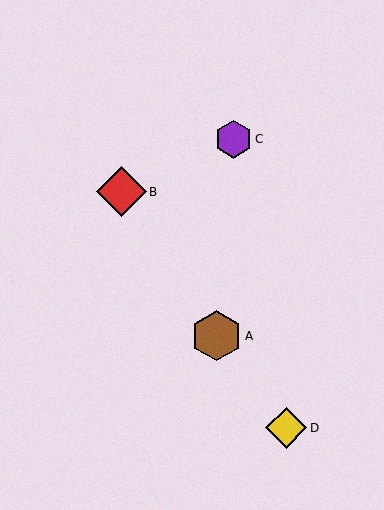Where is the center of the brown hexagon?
The center of the brown hexagon is at (217, 336).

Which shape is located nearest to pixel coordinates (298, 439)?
The yellow diamond (labeled D) at (286, 428) is nearest to that location.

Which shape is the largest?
The brown hexagon (labeled A) is the largest.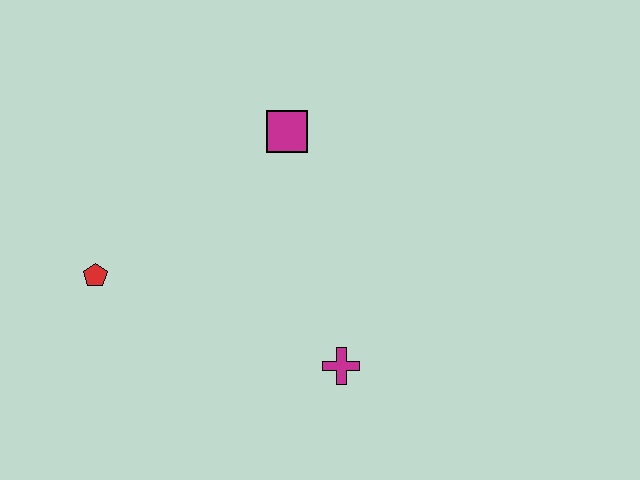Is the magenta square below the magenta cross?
No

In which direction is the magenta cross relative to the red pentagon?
The magenta cross is to the right of the red pentagon.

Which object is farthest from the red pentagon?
The magenta cross is farthest from the red pentagon.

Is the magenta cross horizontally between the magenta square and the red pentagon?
No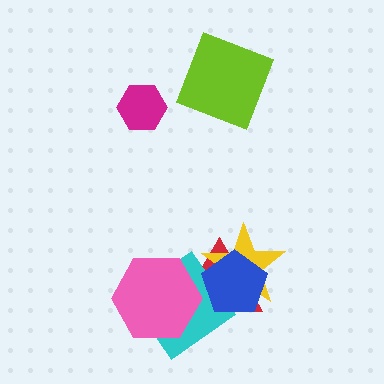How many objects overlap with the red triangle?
4 objects overlap with the red triangle.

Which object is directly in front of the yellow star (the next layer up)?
The cyan diamond is directly in front of the yellow star.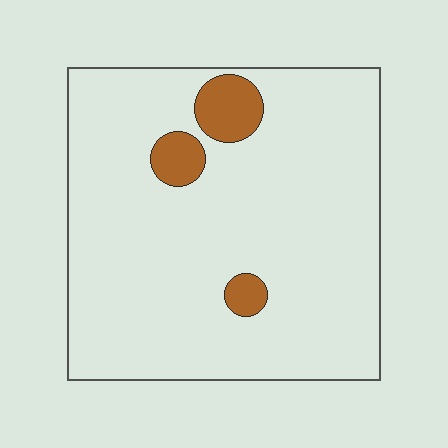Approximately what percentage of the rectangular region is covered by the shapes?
Approximately 10%.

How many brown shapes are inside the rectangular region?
3.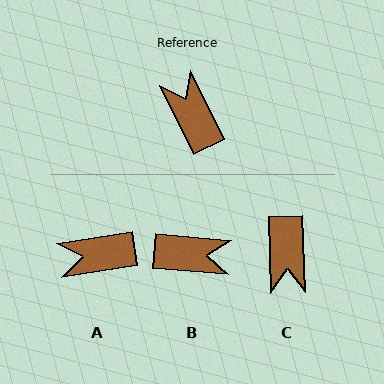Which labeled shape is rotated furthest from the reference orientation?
C, about 156 degrees away.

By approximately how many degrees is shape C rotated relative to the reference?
Approximately 156 degrees counter-clockwise.